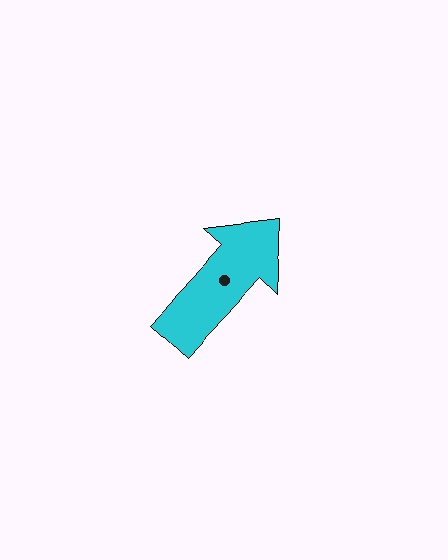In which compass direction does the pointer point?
Northeast.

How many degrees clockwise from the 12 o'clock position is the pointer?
Approximately 43 degrees.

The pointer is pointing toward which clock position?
Roughly 1 o'clock.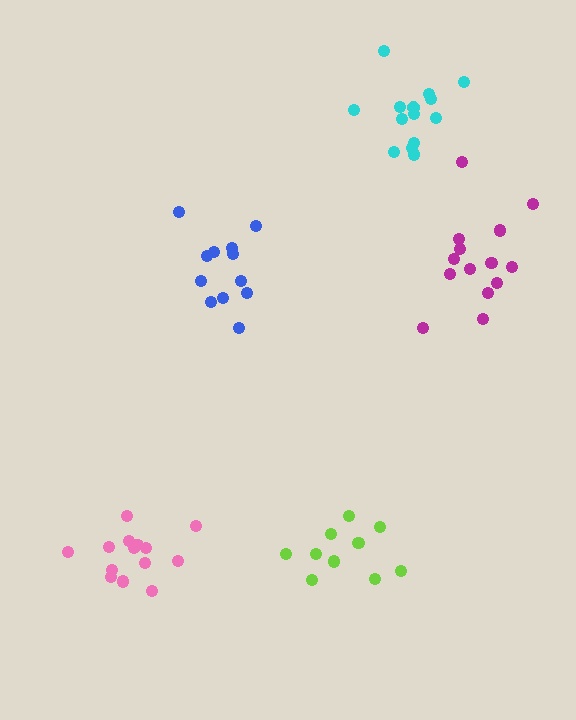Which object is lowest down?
The lime cluster is bottommost.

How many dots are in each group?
Group 1: 10 dots, Group 2: 12 dots, Group 3: 14 dots, Group 4: 14 dots, Group 5: 14 dots (64 total).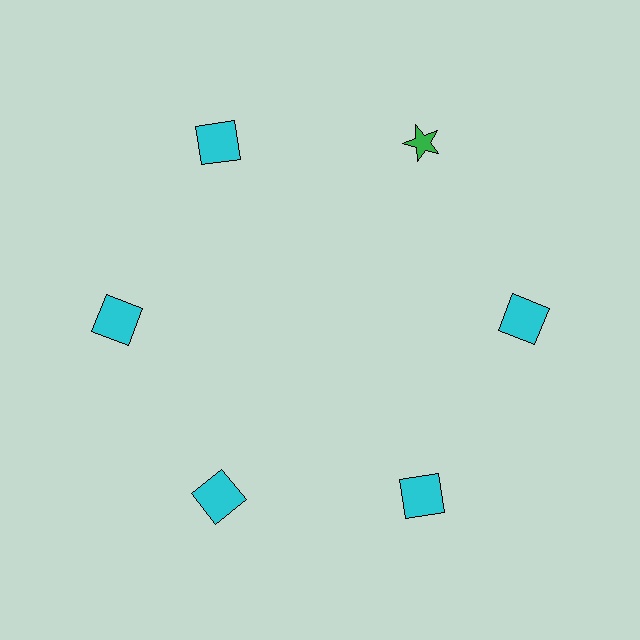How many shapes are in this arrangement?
There are 6 shapes arranged in a ring pattern.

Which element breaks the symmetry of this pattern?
The green star at roughly the 1 o'clock position breaks the symmetry. All other shapes are cyan squares.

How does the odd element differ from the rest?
It differs in both color (green instead of cyan) and shape (star instead of square).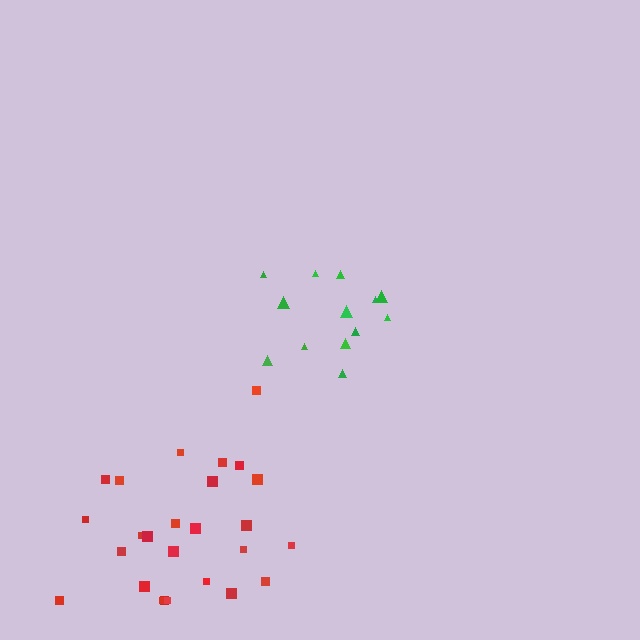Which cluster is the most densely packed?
Green.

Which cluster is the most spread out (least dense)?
Red.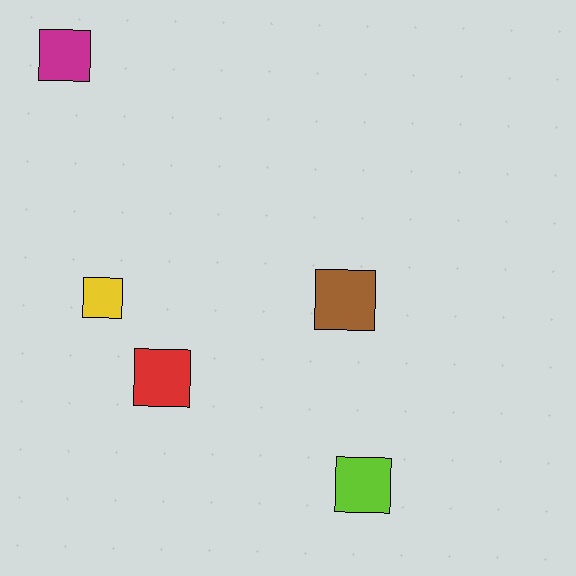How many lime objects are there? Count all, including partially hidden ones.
There is 1 lime object.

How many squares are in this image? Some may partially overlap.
There are 5 squares.